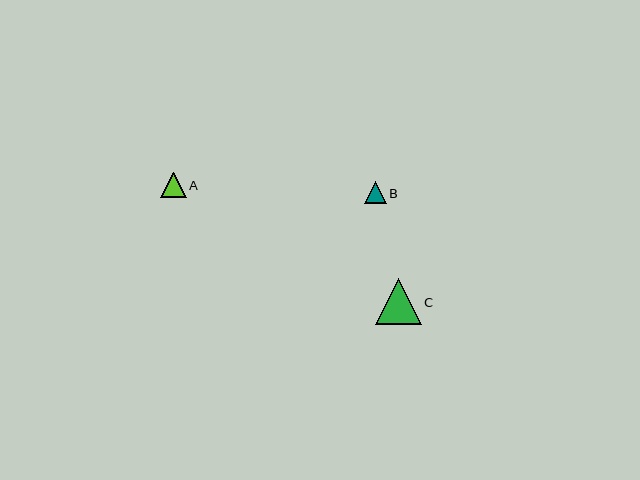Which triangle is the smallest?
Triangle B is the smallest with a size of approximately 22 pixels.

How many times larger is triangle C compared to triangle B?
Triangle C is approximately 2.1 times the size of triangle B.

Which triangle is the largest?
Triangle C is the largest with a size of approximately 46 pixels.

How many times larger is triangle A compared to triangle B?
Triangle A is approximately 1.2 times the size of triangle B.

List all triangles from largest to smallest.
From largest to smallest: C, A, B.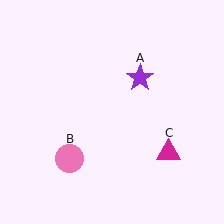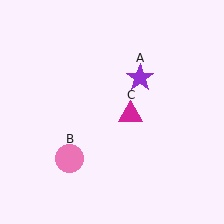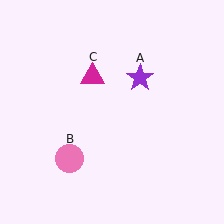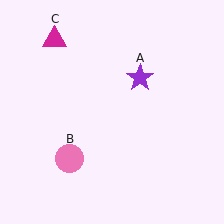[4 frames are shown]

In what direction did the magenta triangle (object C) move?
The magenta triangle (object C) moved up and to the left.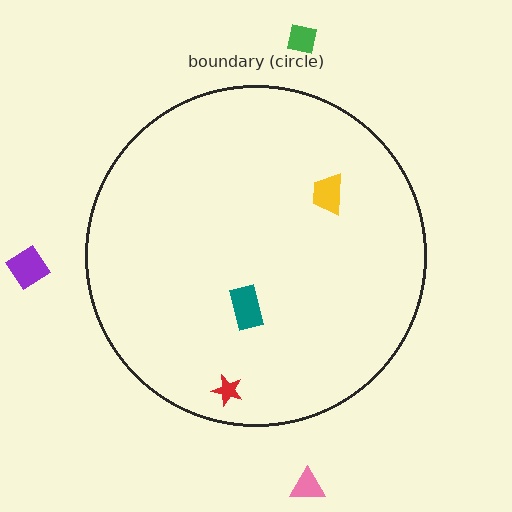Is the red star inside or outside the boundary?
Inside.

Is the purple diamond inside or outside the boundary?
Outside.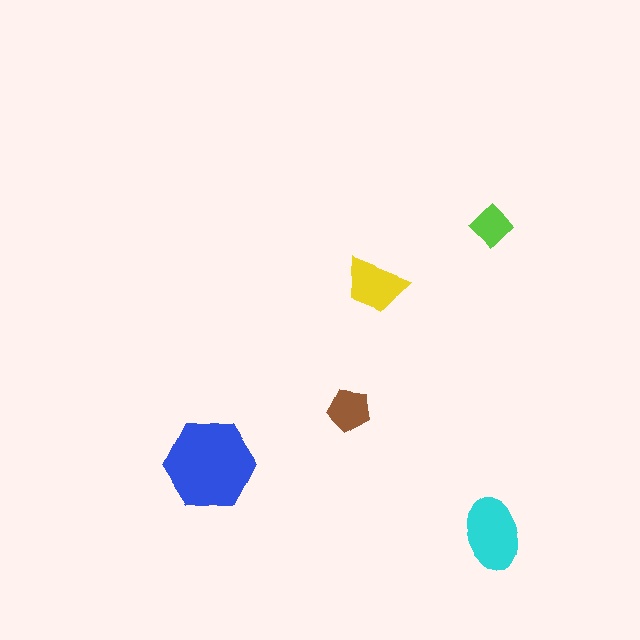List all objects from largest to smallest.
The blue hexagon, the cyan ellipse, the yellow trapezoid, the brown pentagon, the lime diamond.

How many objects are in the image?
There are 5 objects in the image.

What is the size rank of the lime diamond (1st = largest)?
5th.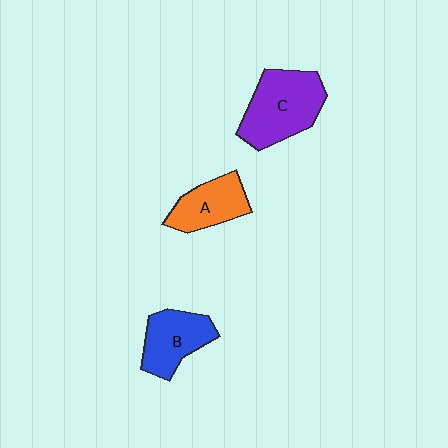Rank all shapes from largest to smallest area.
From largest to smallest: C (purple), B (blue), A (orange).